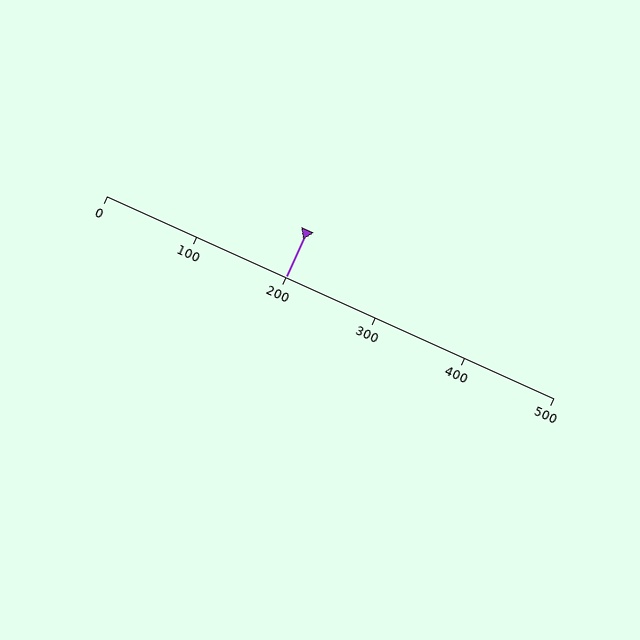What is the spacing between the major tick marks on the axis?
The major ticks are spaced 100 apart.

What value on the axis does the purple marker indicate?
The marker indicates approximately 200.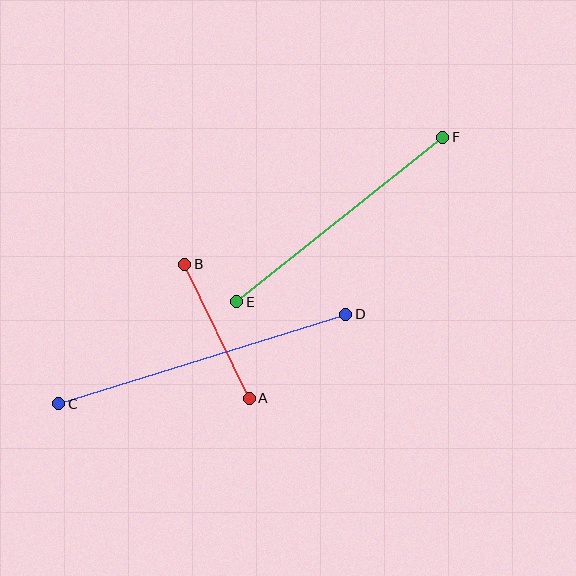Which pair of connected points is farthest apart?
Points C and D are farthest apart.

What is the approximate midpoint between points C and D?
The midpoint is at approximately (202, 359) pixels.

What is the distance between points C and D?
The distance is approximately 301 pixels.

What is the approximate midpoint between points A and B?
The midpoint is at approximately (217, 331) pixels.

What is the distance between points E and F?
The distance is approximately 264 pixels.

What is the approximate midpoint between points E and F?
The midpoint is at approximately (340, 220) pixels.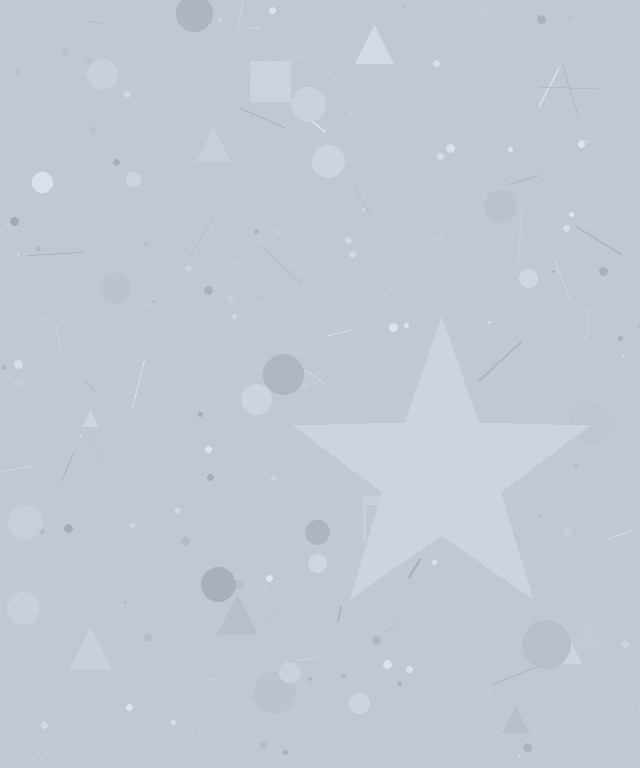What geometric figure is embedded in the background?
A star is embedded in the background.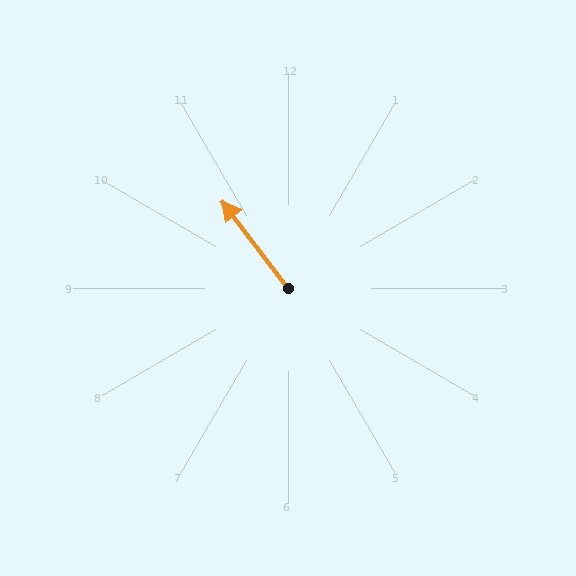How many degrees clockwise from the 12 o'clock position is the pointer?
Approximately 323 degrees.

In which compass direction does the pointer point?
Northwest.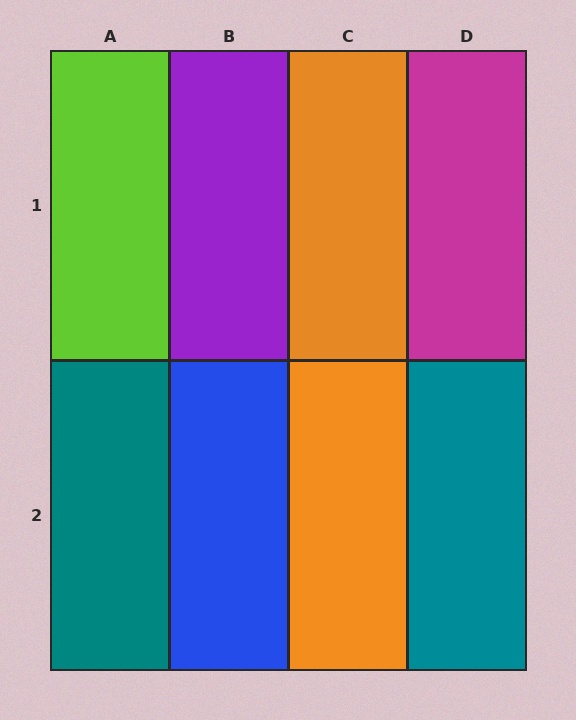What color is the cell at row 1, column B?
Purple.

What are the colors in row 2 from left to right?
Teal, blue, orange, teal.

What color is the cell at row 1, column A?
Lime.